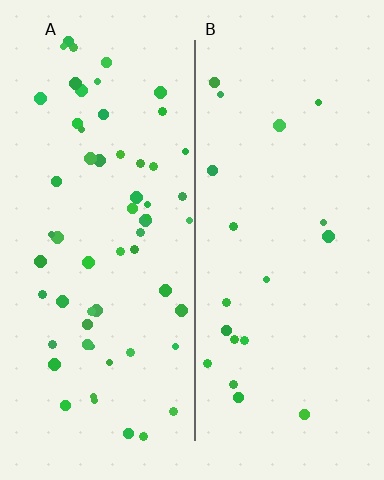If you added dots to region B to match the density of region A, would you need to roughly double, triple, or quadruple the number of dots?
Approximately triple.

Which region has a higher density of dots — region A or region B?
A (the left).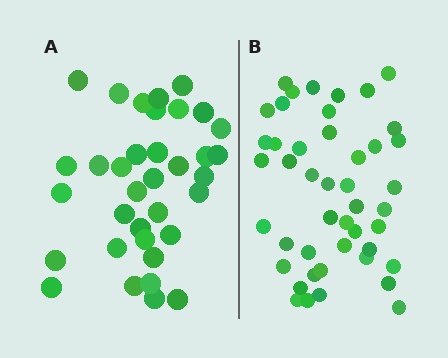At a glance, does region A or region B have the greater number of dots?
Region B (the right region) has more dots.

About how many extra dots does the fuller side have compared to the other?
Region B has roughly 10 or so more dots than region A.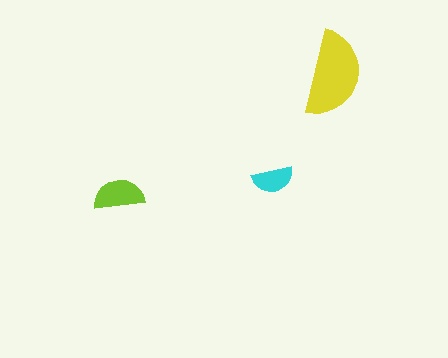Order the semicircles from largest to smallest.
the yellow one, the lime one, the cyan one.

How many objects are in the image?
There are 3 objects in the image.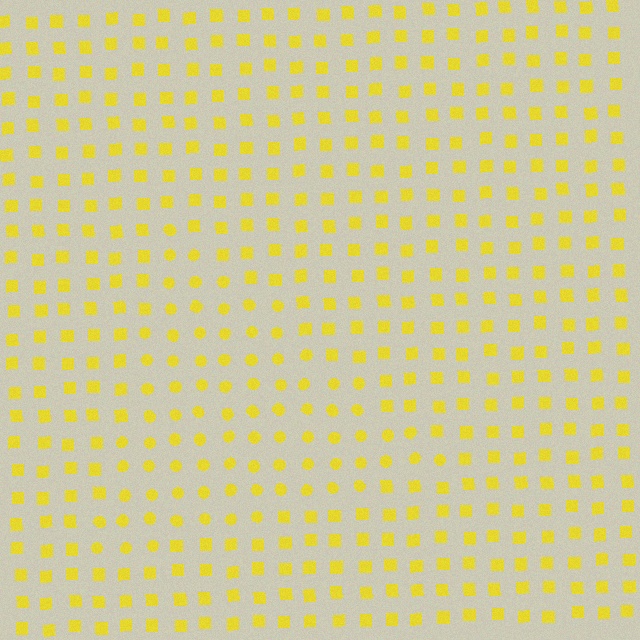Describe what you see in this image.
The image is filled with small yellow elements arranged in a uniform grid. A triangle-shaped region contains circles, while the surrounding area contains squares. The boundary is defined purely by the change in element shape.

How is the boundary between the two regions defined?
The boundary is defined by a change in element shape: circles inside vs. squares outside. All elements share the same color and spacing.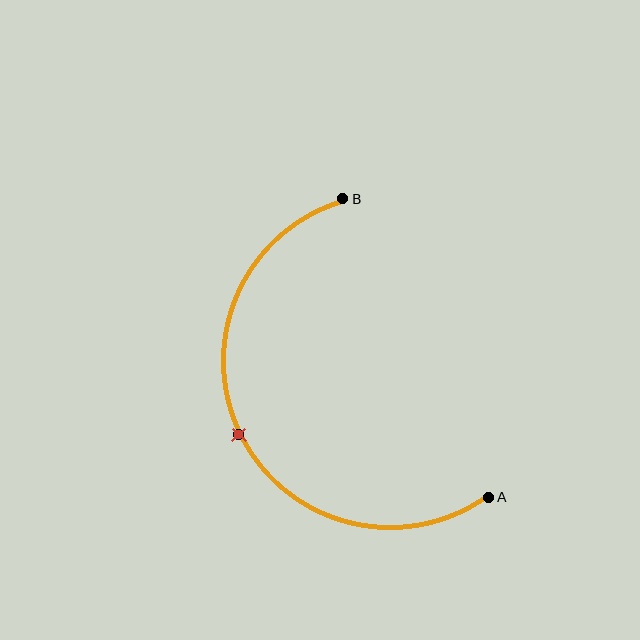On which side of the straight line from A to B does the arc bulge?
The arc bulges to the left of the straight line connecting A and B.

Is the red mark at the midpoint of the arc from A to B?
Yes. The red mark lies on the arc at equal arc-length from both A and B — it is the arc midpoint.